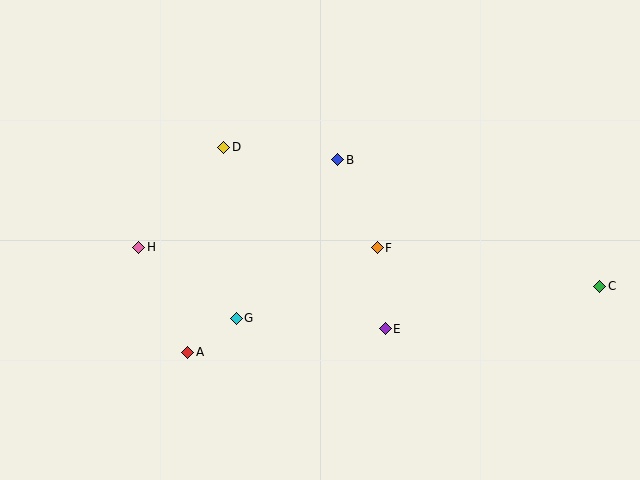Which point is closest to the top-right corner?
Point C is closest to the top-right corner.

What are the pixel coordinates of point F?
Point F is at (377, 248).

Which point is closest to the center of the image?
Point F at (377, 248) is closest to the center.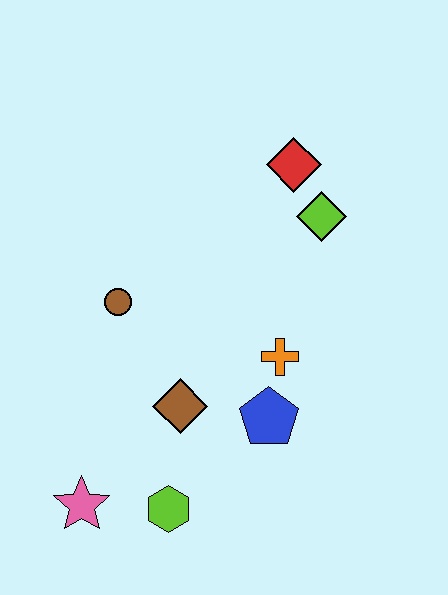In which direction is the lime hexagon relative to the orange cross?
The lime hexagon is below the orange cross.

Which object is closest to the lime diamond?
The red diamond is closest to the lime diamond.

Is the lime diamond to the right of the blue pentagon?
Yes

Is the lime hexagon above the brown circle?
No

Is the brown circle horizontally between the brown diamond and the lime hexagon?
No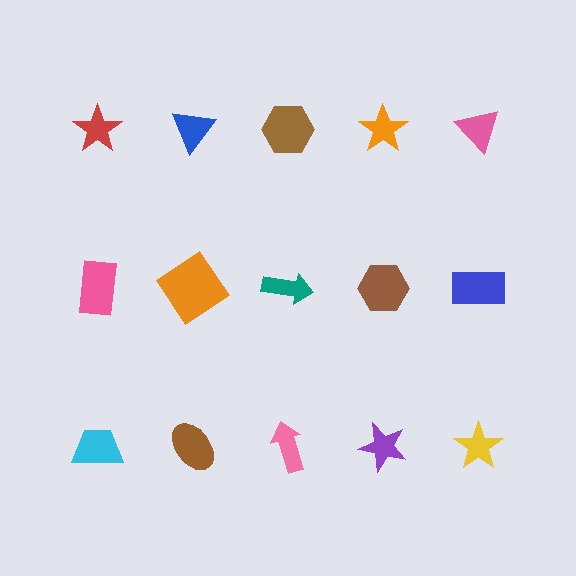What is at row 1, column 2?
A blue triangle.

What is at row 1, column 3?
A brown hexagon.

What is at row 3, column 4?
A purple star.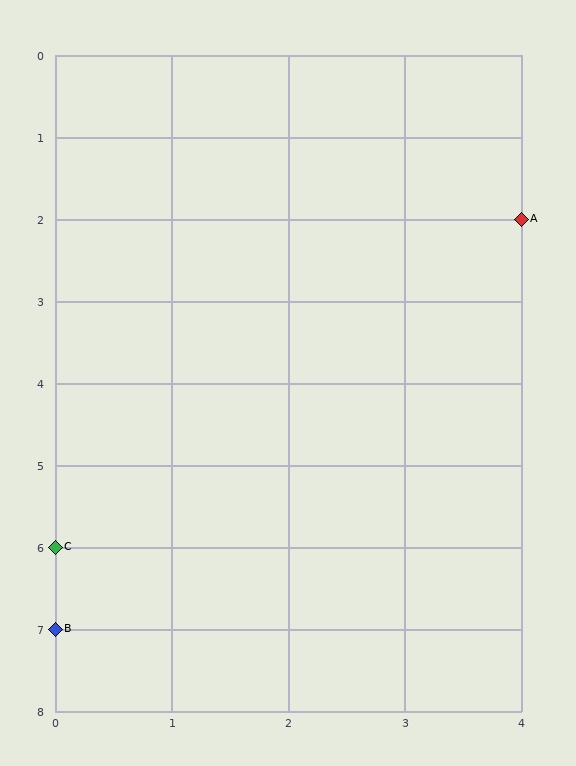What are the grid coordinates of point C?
Point C is at grid coordinates (0, 6).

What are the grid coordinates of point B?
Point B is at grid coordinates (0, 7).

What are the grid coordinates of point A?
Point A is at grid coordinates (4, 2).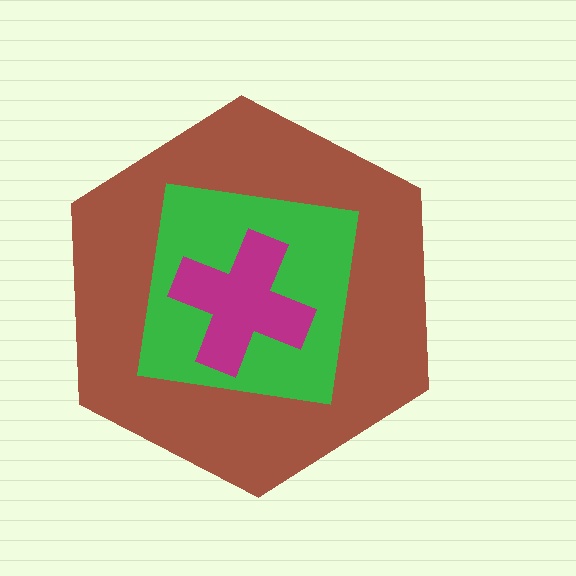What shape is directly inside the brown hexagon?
The green square.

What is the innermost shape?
The magenta cross.